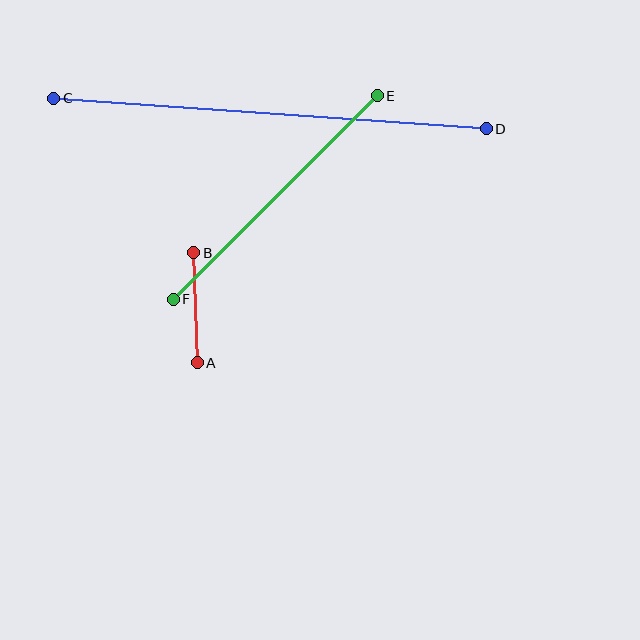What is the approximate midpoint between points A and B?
The midpoint is at approximately (196, 308) pixels.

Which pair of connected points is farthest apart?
Points C and D are farthest apart.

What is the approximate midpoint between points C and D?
The midpoint is at approximately (270, 113) pixels.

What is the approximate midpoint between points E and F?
The midpoint is at approximately (275, 198) pixels.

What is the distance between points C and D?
The distance is approximately 433 pixels.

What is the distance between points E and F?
The distance is approximately 288 pixels.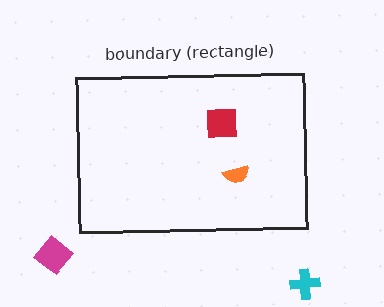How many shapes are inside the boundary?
2 inside, 2 outside.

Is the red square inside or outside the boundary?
Inside.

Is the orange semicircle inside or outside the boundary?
Inside.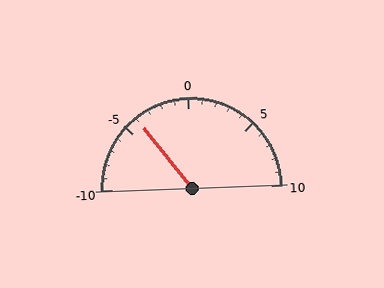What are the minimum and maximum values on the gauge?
The gauge ranges from -10 to 10.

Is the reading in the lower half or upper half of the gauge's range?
The reading is in the lower half of the range (-10 to 10).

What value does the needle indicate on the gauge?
The needle indicates approximately -4.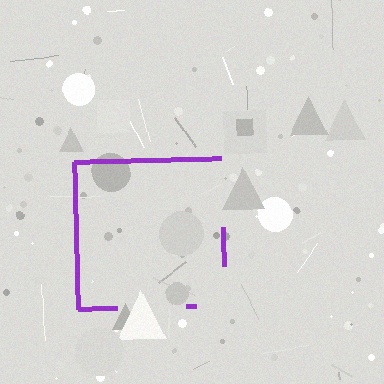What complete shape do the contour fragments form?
The contour fragments form a square.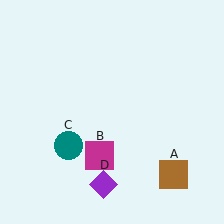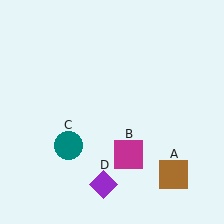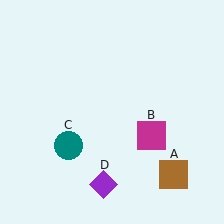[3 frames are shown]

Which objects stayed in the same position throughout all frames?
Brown square (object A) and teal circle (object C) and purple diamond (object D) remained stationary.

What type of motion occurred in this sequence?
The magenta square (object B) rotated counterclockwise around the center of the scene.